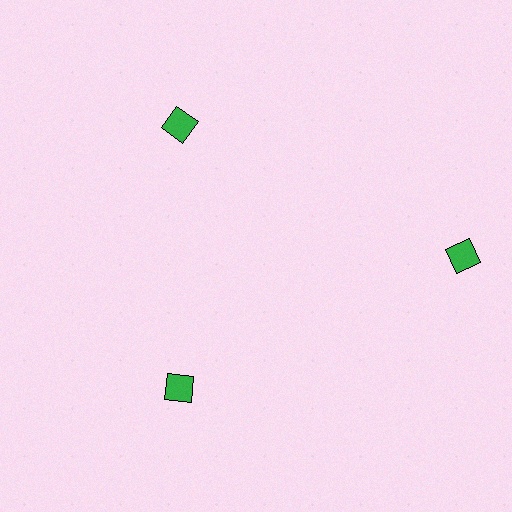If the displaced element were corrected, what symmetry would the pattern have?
It would have 3-fold rotational symmetry — the pattern would map onto itself every 120 degrees.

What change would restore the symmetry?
The symmetry would be restored by moving it inward, back onto the ring so that all 3 diamonds sit at equal angles and equal distance from the center.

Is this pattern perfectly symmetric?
No. The 3 green diamonds are arranged in a ring, but one element near the 3 o'clock position is pushed outward from the center, breaking the 3-fold rotational symmetry.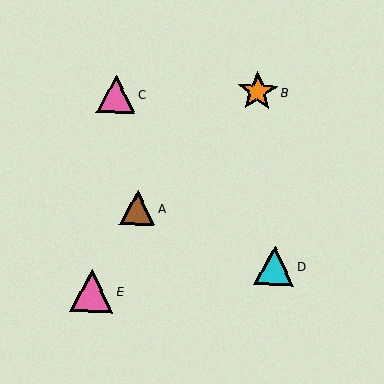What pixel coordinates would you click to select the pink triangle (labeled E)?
Click at (92, 291) to select the pink triangle E.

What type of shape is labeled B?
Shape B is an orange star.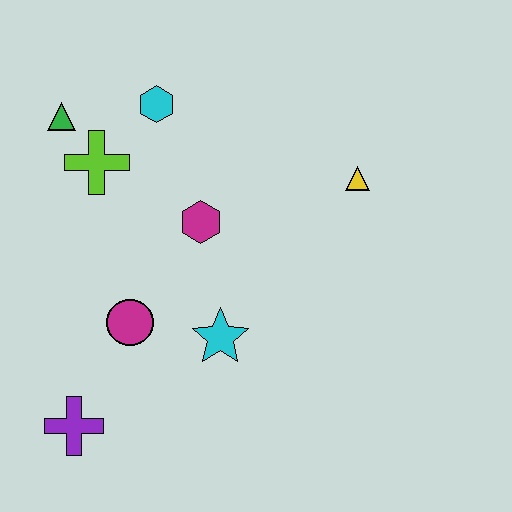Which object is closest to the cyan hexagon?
The lime cross is closest to the cyan hexagon.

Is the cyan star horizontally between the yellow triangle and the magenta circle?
Yes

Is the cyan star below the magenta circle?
Yes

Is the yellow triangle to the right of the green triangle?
Yes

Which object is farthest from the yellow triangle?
The purple cross is farthest from the yellow triangle.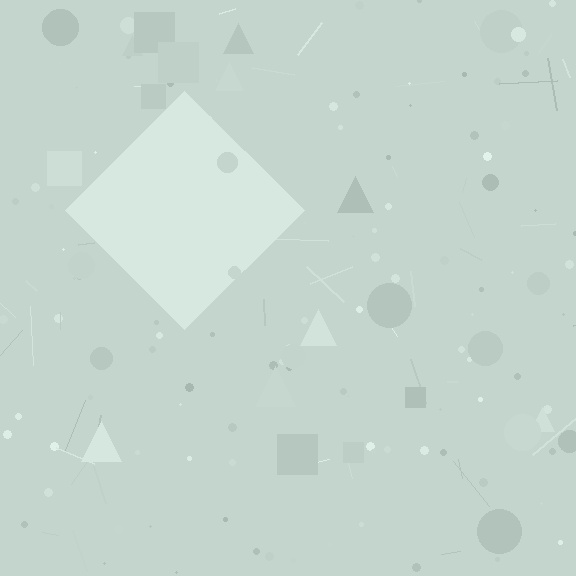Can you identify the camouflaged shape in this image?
The camouflaged shape is a diamond.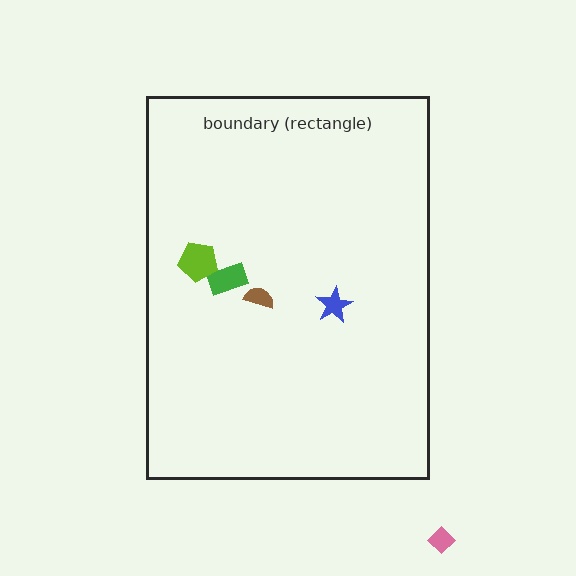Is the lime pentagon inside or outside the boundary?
Inside.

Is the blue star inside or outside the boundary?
Inside.